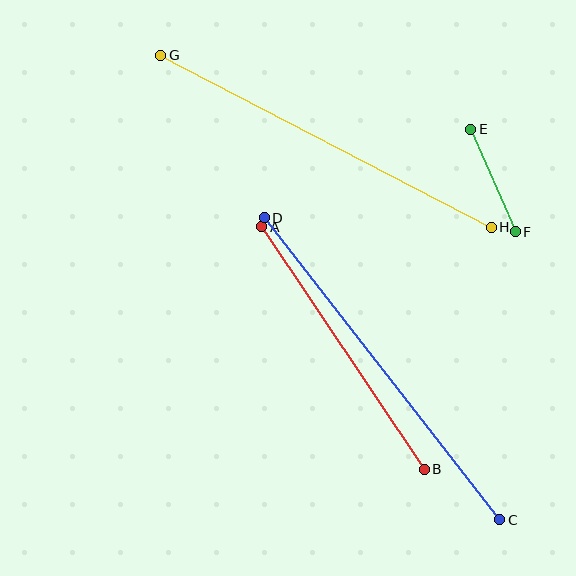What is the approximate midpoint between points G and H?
The midpoint is at approximately (326, 141) pixels.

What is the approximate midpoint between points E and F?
The midpoint is at approximately (493, 180) pixels.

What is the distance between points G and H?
The distance is approximately 373 pixels.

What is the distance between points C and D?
The distance is approximately 383 pixels.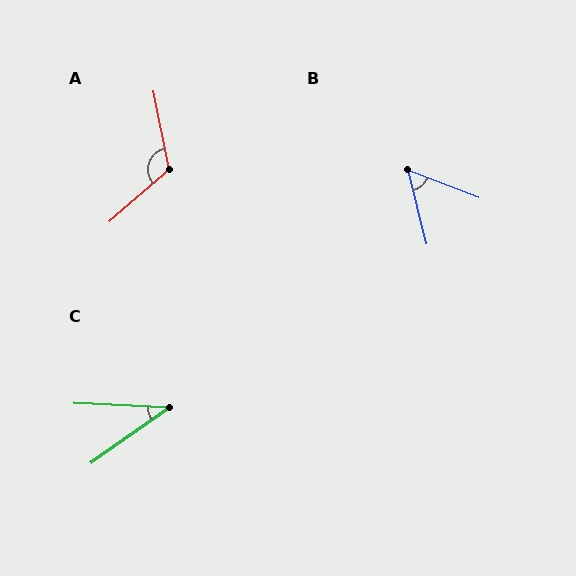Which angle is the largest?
A, at approximately 119 degrees.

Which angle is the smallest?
C, at approximately 38 degrees.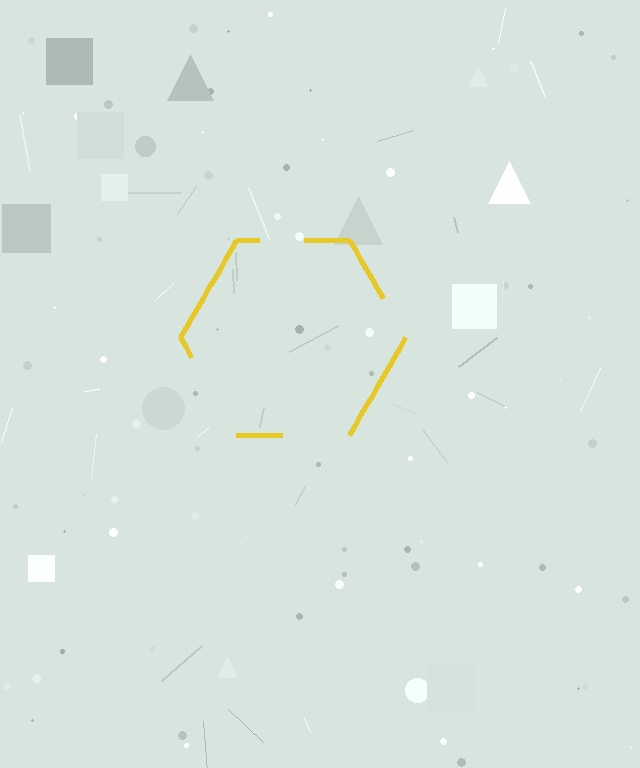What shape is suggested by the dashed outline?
The dashed outline suggests a hexagon.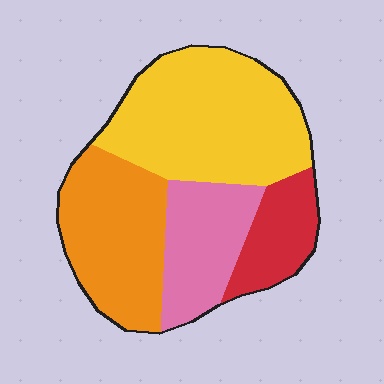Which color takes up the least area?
Red, at roughly 15%.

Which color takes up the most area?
Yellow, at roughly 40%.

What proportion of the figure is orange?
Orange covers 28% of the figure.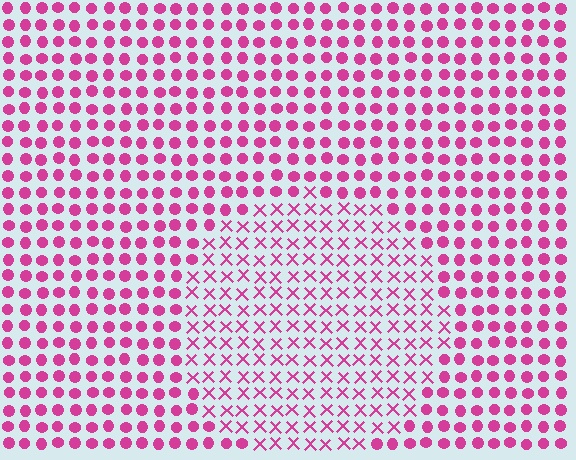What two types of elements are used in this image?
The image uses X marks inside the circle region and circles outside it.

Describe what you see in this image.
The image is filled with small magenta elements arranged in a uniform grid. A circle-shaped region contains X marks, while the surrounding area contains circles. The boundary is defined purely by the change in element shape.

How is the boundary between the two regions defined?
The boundary is defined by a change in element shape: X marks inside vs. circles outside. All elements share the same color and spacing.